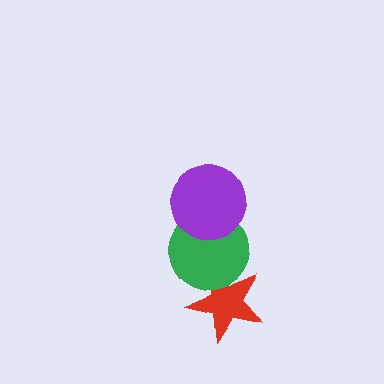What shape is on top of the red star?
The green circle is on top of the red star.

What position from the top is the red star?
The red star is 3rd from the top.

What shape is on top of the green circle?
The purple circle is on top of the green circle.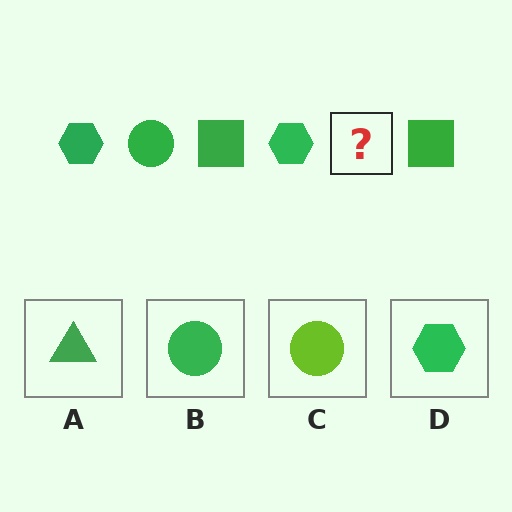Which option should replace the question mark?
Option B.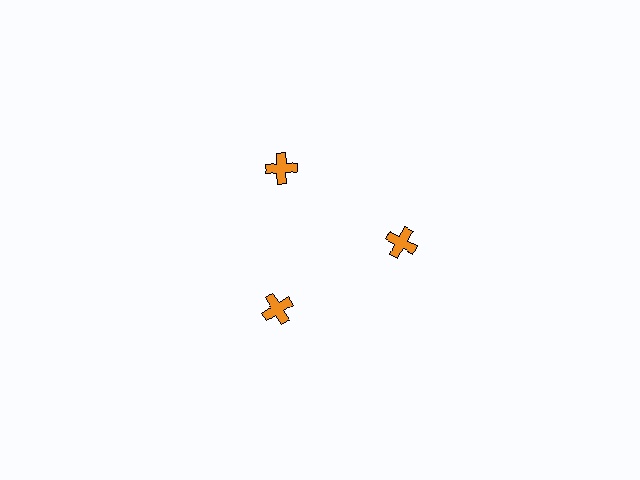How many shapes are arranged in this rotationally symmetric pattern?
There are 3 shapes, arranged in 3 groups of 1.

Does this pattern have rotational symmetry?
Yes, this pattern has 3-fold rotational symmetry. It looks the same after rotating 120 degrees around the center.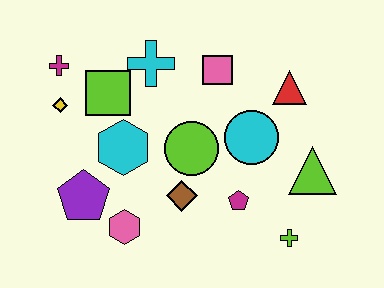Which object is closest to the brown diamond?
The lime circle is closest to the brown diamond.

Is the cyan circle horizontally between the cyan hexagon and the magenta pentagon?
No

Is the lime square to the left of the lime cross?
Yes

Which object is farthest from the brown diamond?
The magenta cross is farthest from the brown diamond.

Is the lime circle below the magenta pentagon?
No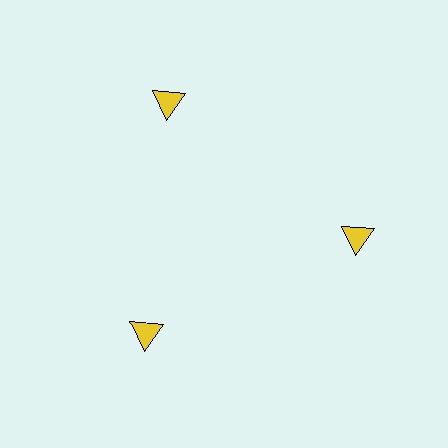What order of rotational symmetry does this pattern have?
This pattern has 3-fold rotational symmetry.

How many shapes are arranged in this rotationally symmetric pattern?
There are 3 shapes, arranged in 3 groups of 1.